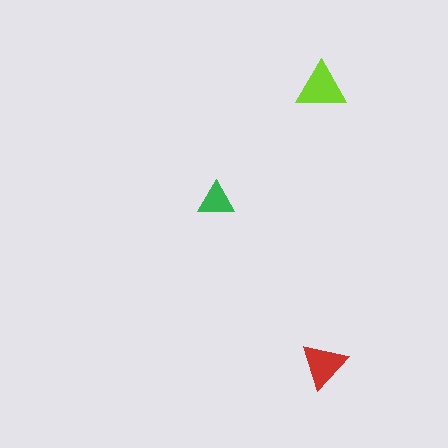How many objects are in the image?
There are 3 objects in the image.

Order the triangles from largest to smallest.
the lime one, the red one, the green one.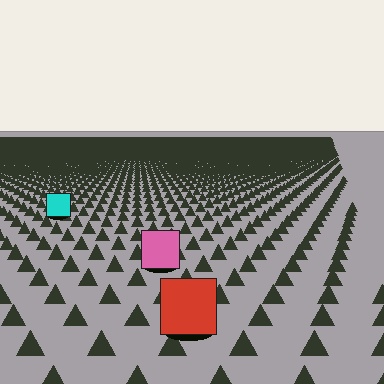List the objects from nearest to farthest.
From nearest to farthest: the red square, the pink square, the cyan square.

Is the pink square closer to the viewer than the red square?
No. The red square is closer — you can tell from the texture gradient: the ground texture is coarser near it.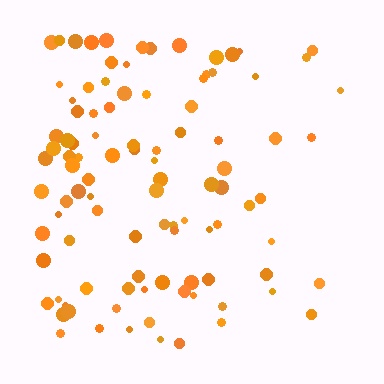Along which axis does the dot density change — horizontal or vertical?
Horizontal.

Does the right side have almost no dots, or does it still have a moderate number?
Still a moderate number, just noticeably fewer than the left.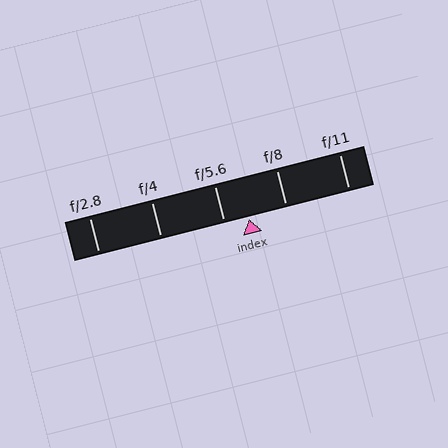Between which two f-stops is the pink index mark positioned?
The index mark is between f/5.6 and f/8.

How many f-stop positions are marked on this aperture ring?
There are 5 f-stop positions marked.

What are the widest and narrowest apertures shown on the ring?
The widest aperture shown is f/2.8 and the narrowest is f/11.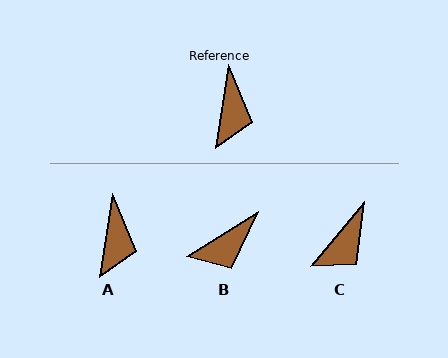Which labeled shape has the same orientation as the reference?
A.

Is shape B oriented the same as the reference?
No, it is off by about 49 degrees.